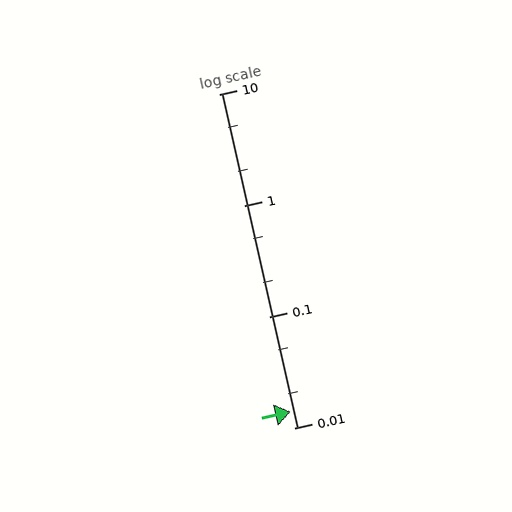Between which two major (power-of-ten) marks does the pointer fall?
The pointer is between 0.01 and 0.1.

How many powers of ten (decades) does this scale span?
The scale spans 3 decades, from 0.01 to 10.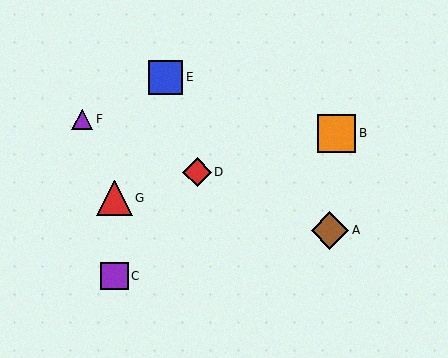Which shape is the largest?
The orange square (labeled B) is the largest.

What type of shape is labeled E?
Shape E is a blue square.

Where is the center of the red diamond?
The center of the red diamond is at (197, 172).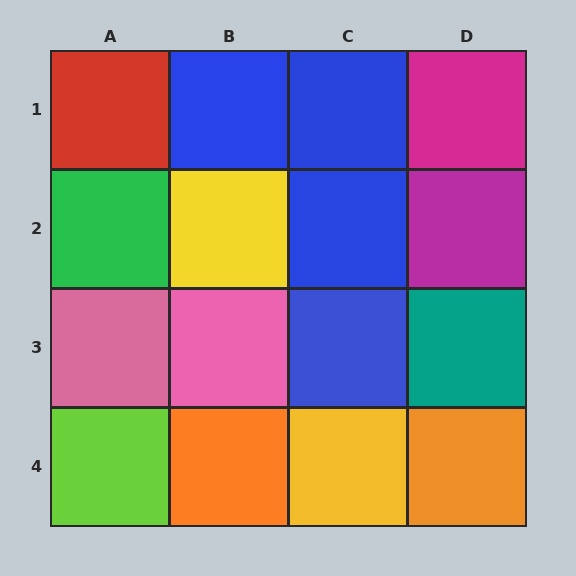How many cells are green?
1 cell is green.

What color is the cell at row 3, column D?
Teal.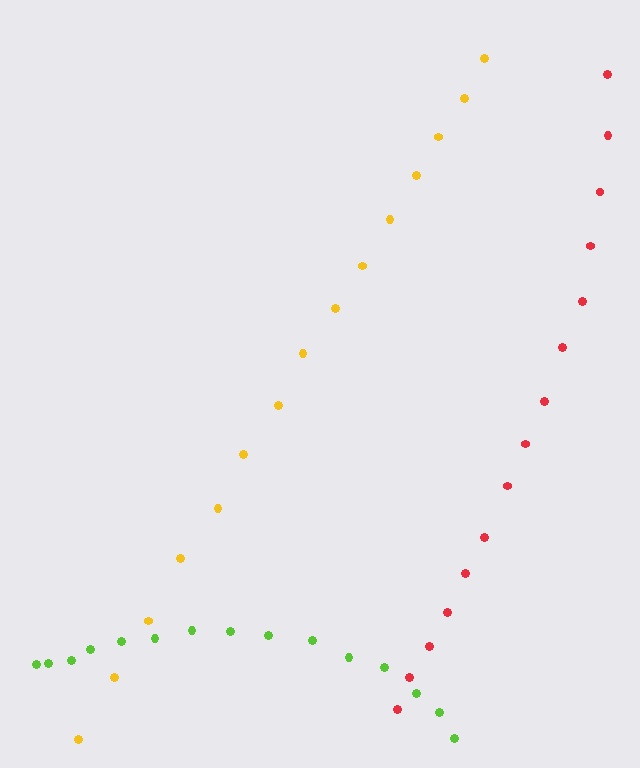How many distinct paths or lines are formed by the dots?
There are 3 distinct paths.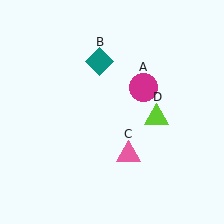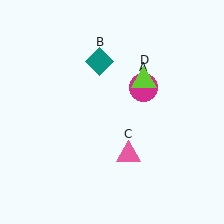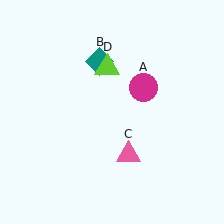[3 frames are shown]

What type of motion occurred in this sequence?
The lime triangle (object D) rotated counterclockwise around the center of the scene.